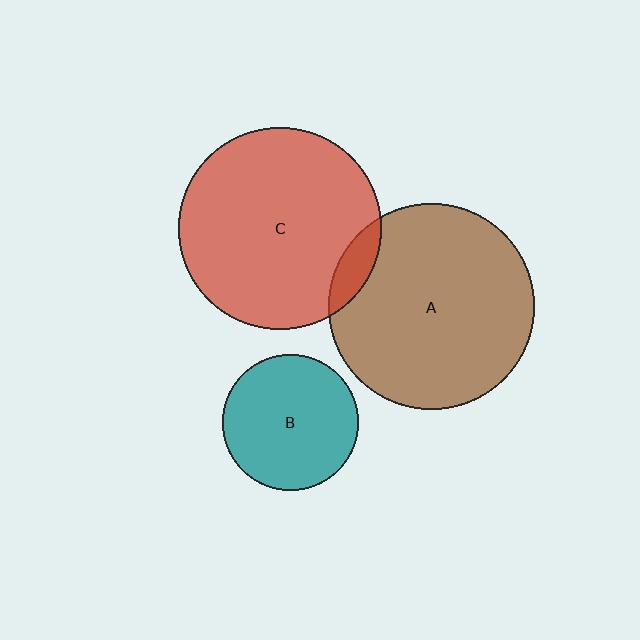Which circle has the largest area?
Circle A (brown).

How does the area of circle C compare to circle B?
Approximately 2.2 times.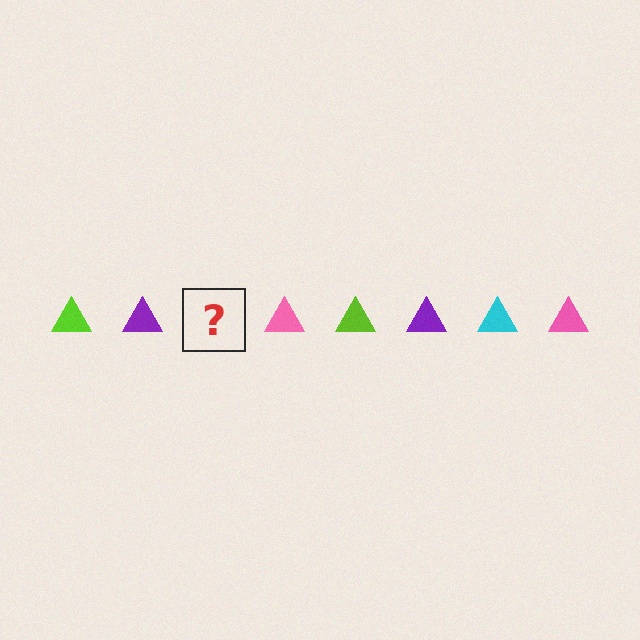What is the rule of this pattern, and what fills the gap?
The rule is that the pattern cycles through lime, purple, cyan, pink triangles. The gap should be filled with a cyan triangle.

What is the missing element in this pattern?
The missing element is a cyan triangle.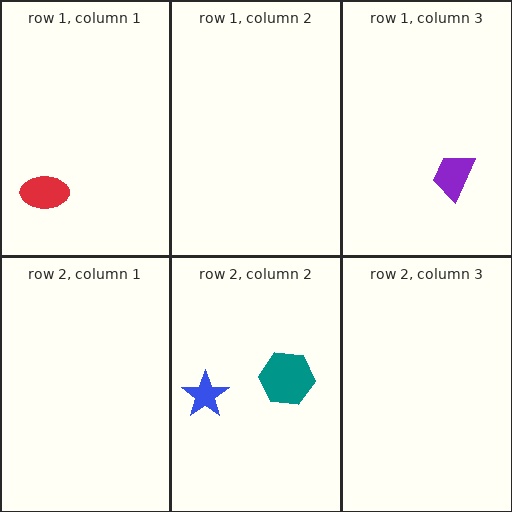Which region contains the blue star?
The row 2, column 2 region.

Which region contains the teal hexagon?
The row 2, column 2 region.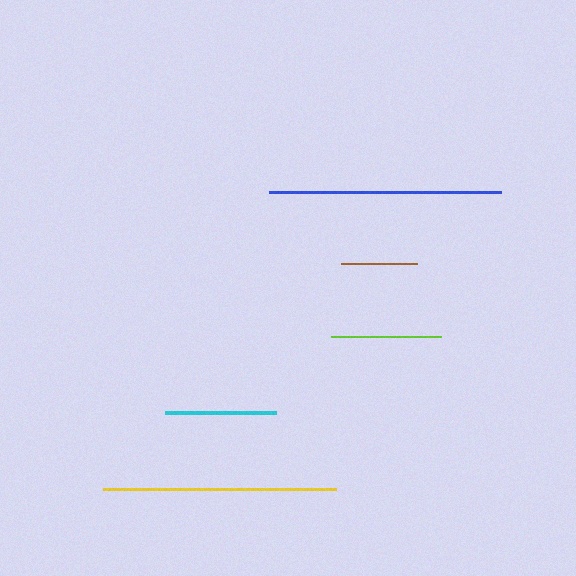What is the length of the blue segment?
The blue segment is approximately 232 pixels long.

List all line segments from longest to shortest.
From longest to shortest: yellow, blue, cyan, lime, brown.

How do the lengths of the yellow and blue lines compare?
The yellow and blue lines are approximately the same length.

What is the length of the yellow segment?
The yellow segment is approximately 233 pixels long.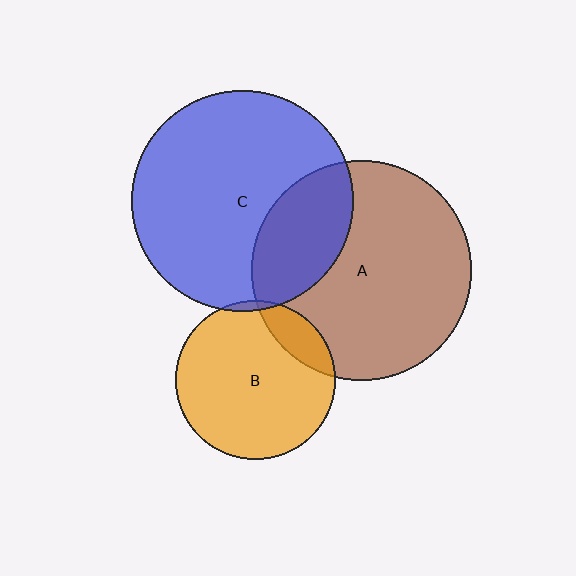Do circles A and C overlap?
Yes.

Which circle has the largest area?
Circle C (blue).